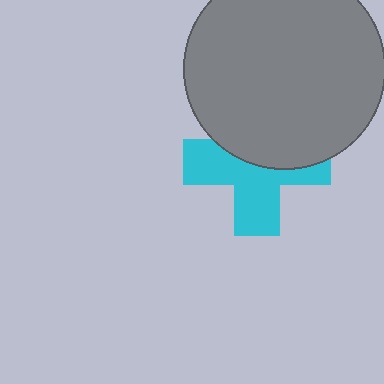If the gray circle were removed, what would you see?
You would see the complete cyan cross.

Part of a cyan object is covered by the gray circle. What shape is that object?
It is a cross.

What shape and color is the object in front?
The object in front is a gray circle.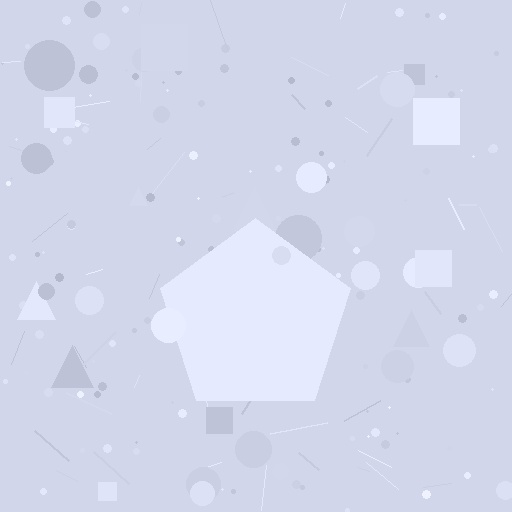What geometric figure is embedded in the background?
A pentagon is embedded in the background.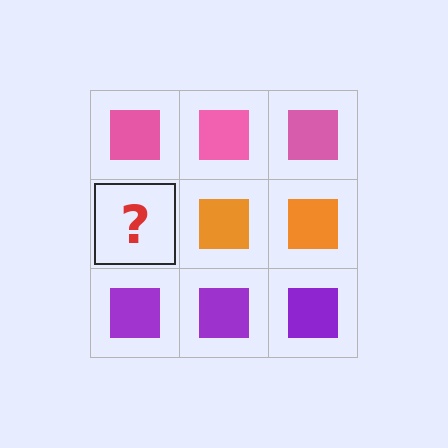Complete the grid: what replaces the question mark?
The question mark should be replaced with an orange square.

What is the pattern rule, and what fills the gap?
The rule is that each row has a consistent color. The gap should be filled with an orange square.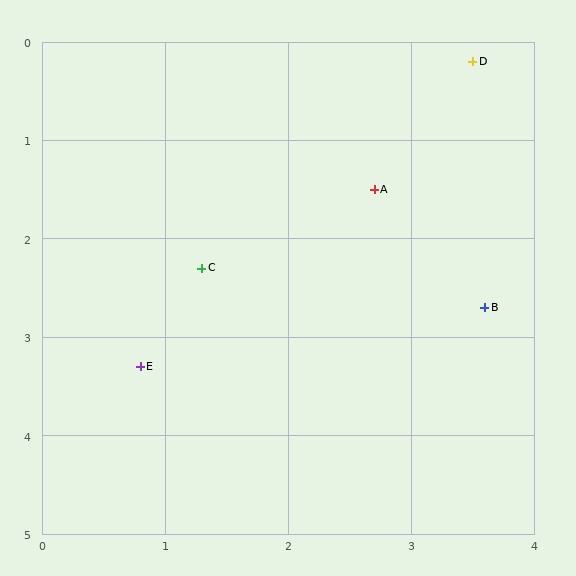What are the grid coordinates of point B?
Point B is at approximately (3.6, 2.7).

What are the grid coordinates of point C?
Point C is at approximately (1.3, 2.3).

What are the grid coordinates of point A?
Point A is at approximately (2.7, 1.5).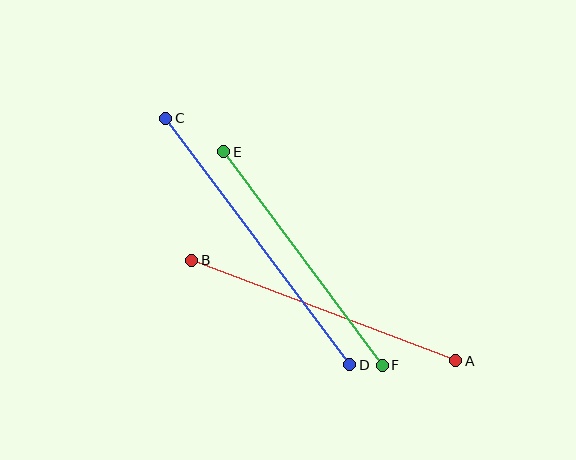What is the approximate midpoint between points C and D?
The midpoint is at approximately (258, 242) pixels.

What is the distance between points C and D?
The distance is approximately 308 pixels.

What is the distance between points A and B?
The distance is approximately 282 pixels.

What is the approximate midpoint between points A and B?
The midpoint is at approximately (324, 310) pixels.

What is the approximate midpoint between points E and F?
The midpoint is at approximately (303, 259) pixels.